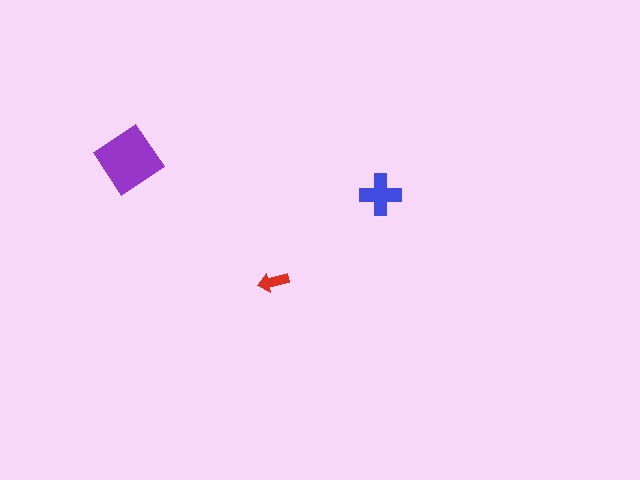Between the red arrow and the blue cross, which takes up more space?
The blue cross.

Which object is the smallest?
The red arrow.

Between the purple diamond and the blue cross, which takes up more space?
The purple diamond.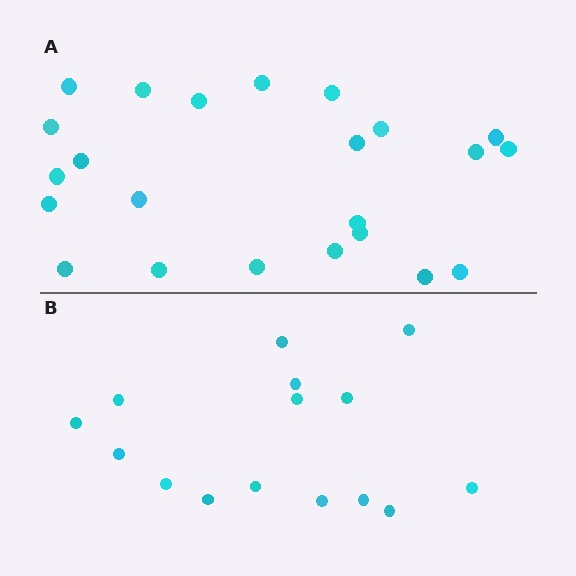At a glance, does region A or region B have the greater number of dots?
Region A (the top region) has more dots.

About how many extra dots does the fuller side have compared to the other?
Region A has roughly 8 or so more dots than region B.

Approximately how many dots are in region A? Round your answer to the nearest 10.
About 20 dots. (The exact count is 23, which rounds to 20.)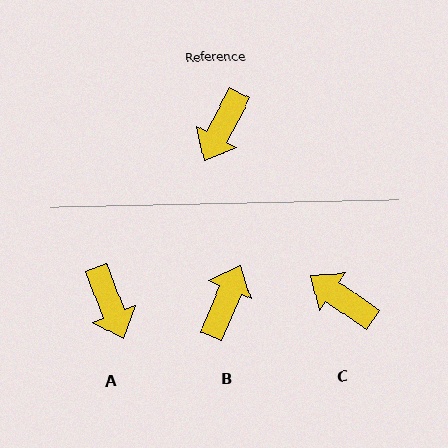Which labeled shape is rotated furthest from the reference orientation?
B, about 175 degrees away.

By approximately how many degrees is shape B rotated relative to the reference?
Approximately 175 degrees clockwise.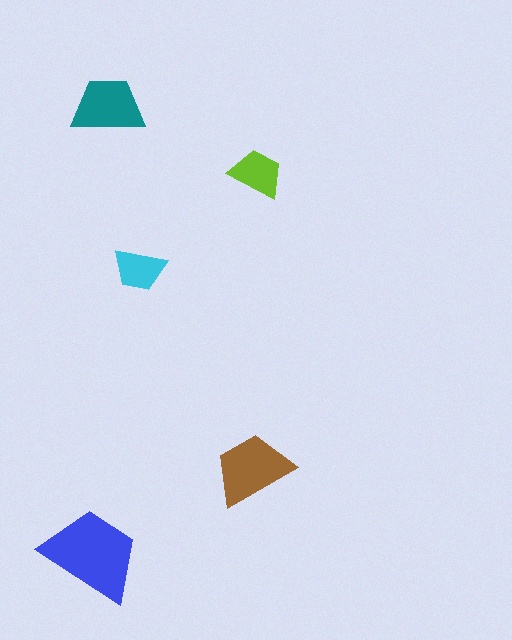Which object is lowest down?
The blue trapezoid is bottommost.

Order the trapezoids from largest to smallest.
the blue one, the brown one, the teal one, the lime one, the cyan one.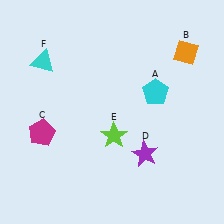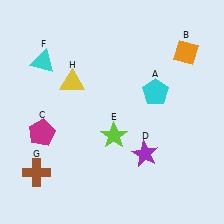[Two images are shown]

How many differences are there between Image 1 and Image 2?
There are 2 differences between the two images.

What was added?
A brown cross (G), a yellow triangle (H) were added in Image 2.